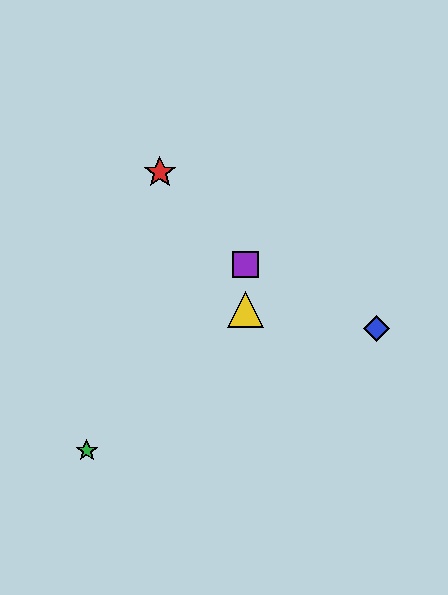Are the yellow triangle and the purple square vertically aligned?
Yes, both are at x≈245.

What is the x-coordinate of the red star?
The red star is at x≈160.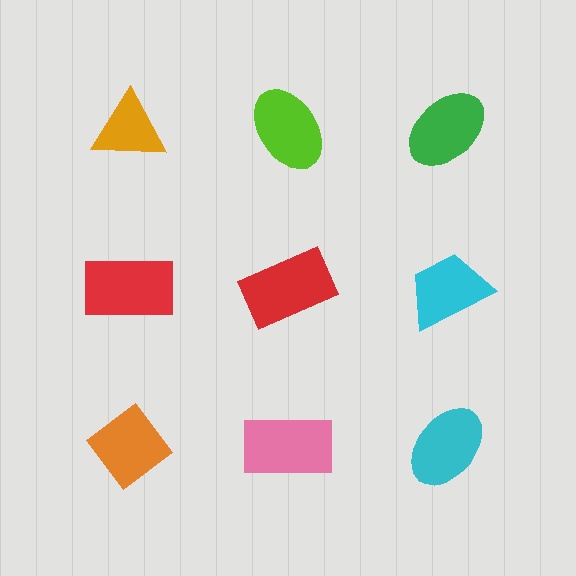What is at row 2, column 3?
A cyan trapezoid.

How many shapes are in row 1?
3 shapes.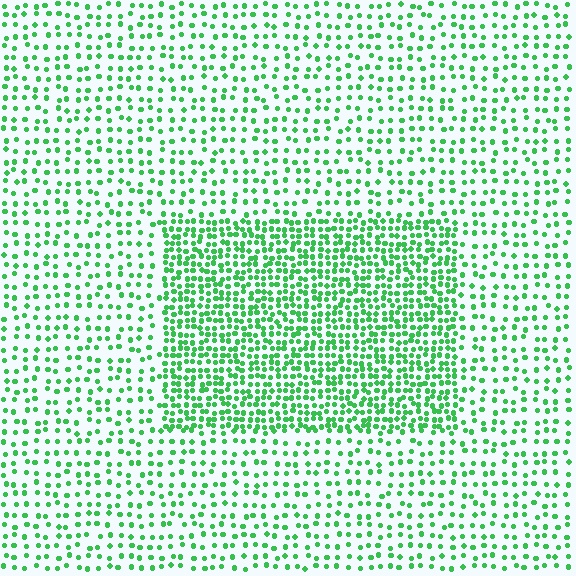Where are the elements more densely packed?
The elements are more densely packed inside the rectangle boundary.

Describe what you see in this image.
The image contains small green elements arranged at two different densities. A rectangle-shaped region is visible where the elements are more densely packed than the surrounding area.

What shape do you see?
I see a rectangle.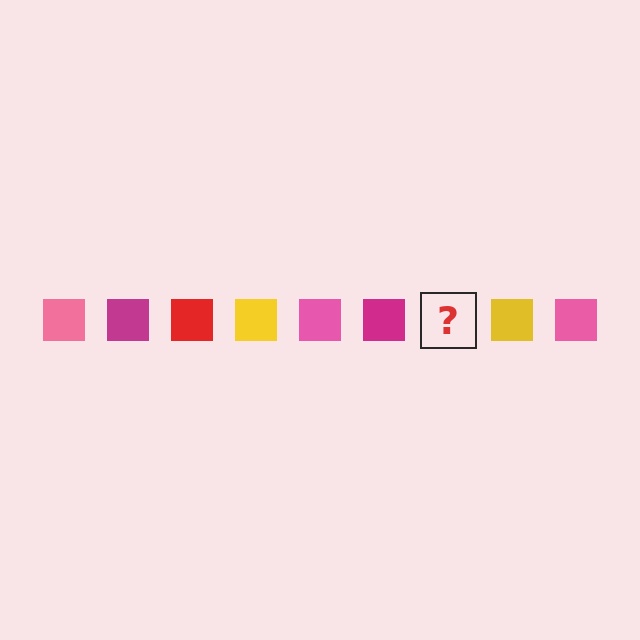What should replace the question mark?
The question mark should be replaced with a red square.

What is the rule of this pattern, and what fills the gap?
The rule is that the pattern cycles through pink, magenta, red, yellow squares. The gap should be filled with a red square.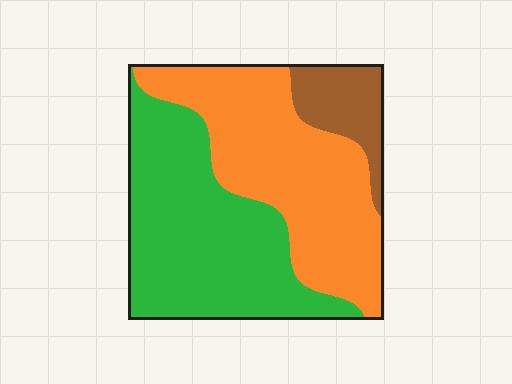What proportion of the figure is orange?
Orange covers around 45% of the figure.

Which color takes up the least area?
Brown, at roughly 10%.